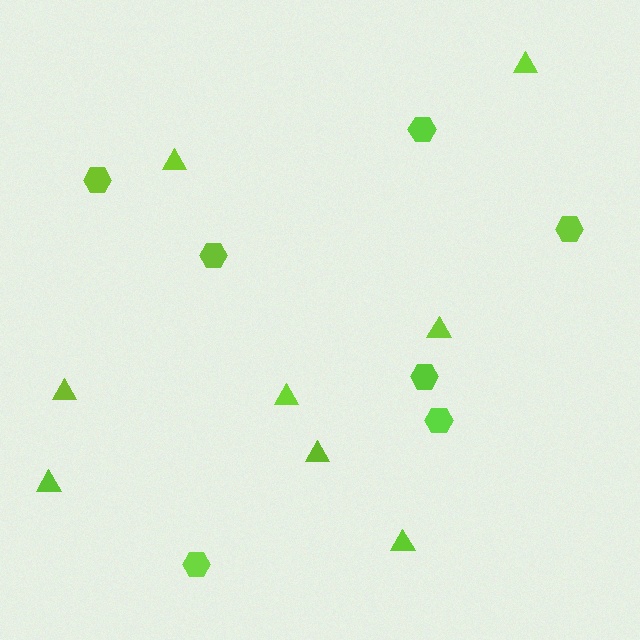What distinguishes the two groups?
There are 2 groups: one group of triangles (8) and one group of hexagons (7).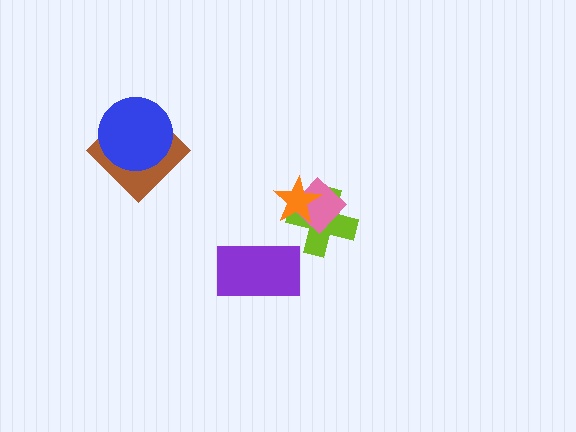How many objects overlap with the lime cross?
2 objects overlap with the lime cross.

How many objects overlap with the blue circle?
1 object overlaps with the blue circle.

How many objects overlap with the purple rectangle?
0 objects overlap with the purple rectangle.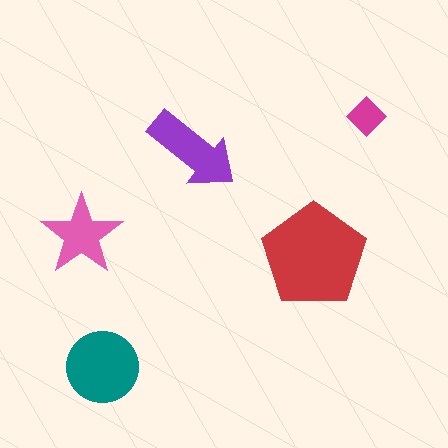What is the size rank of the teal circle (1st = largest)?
2nd.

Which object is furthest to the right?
The magenta diamond is rightmost.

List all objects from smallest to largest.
The magenta diamond, the pink star, the purple arrow, the teal circle, the red pentagon.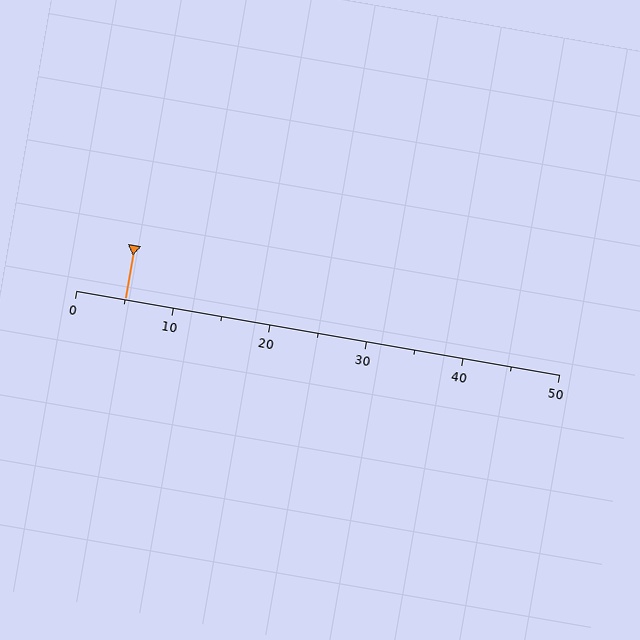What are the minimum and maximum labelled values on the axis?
The axis runs from 0 to 50.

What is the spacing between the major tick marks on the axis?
The major ticks are spaced 10 apart.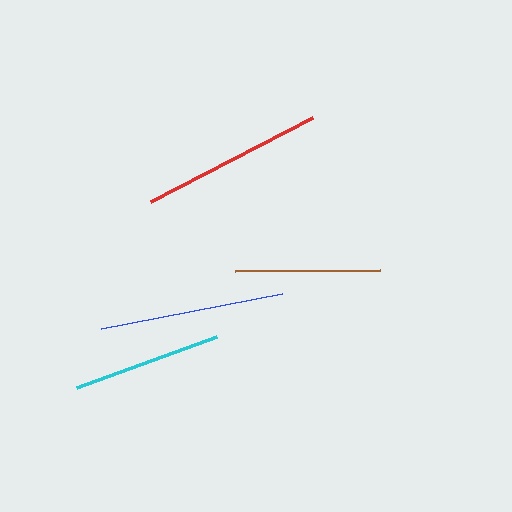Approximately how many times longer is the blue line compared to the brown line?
The blue line is approximately 1.3 times the length of the brown line.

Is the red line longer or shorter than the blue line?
The blue line is longer than the red line.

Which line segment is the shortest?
The brown line is the shortest at approximately 145 pixels.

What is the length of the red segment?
The red segment is approximately 183 pixels long.